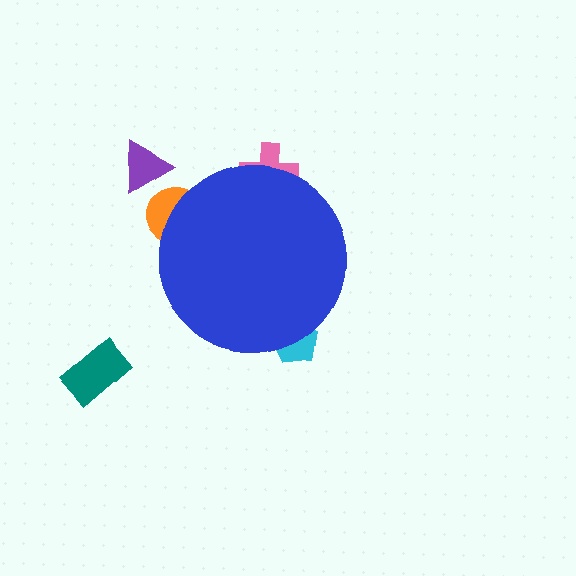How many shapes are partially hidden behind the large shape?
3 shapes are partially hidden.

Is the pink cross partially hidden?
Yes, the pink cross is partially hidden behind the blue circle.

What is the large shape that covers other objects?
A blue circle.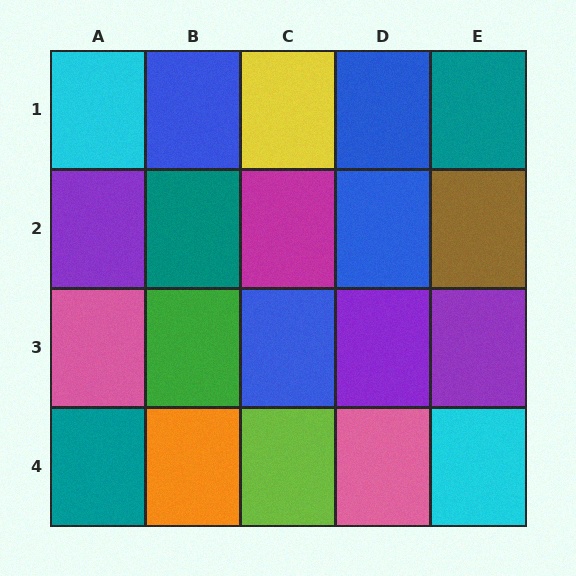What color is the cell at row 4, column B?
Orange.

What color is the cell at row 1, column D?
Blue.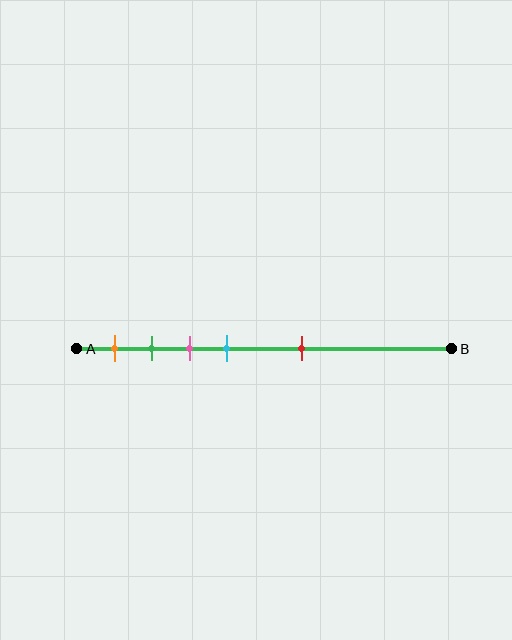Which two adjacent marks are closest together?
The green and pink marks are the closest adjacent pair.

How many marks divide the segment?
There are 5 marks dividing the segment.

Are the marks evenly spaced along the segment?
No, the marks are not evenly spaced.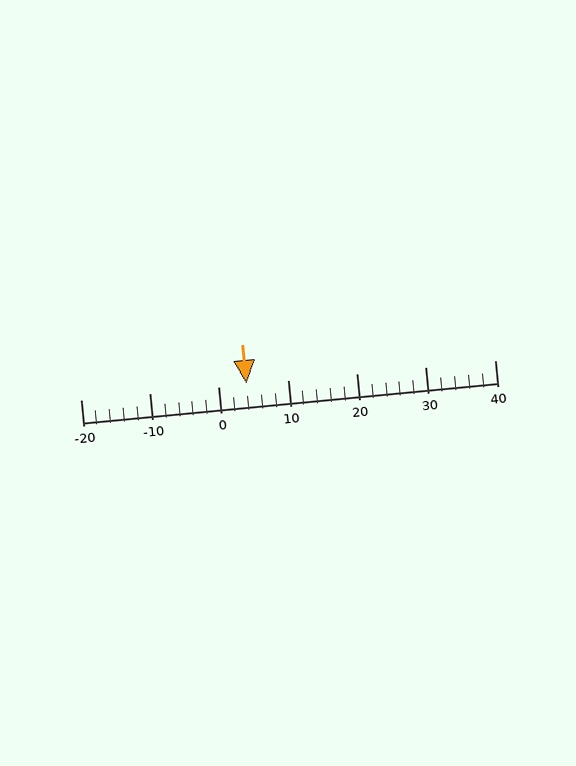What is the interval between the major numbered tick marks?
The major tick marks are spaced 10 units apart.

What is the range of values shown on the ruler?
The ruler shows values from -20 to 40.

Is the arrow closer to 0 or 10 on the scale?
The arrow is closer to 0.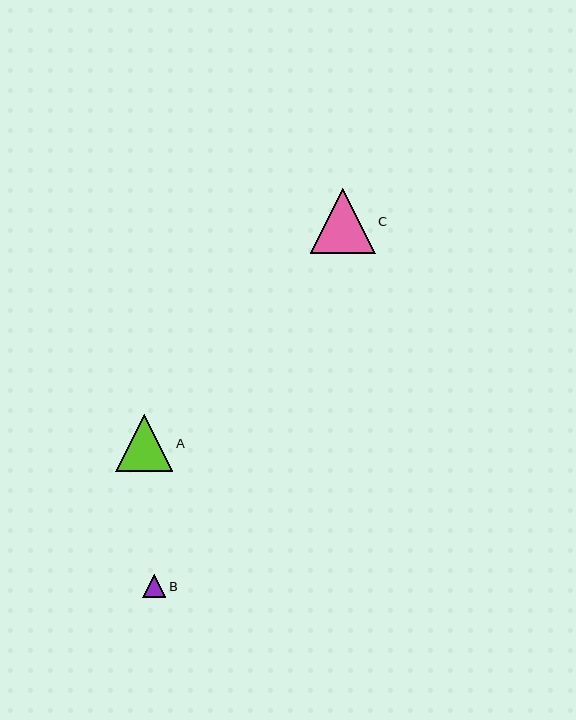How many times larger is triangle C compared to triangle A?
Triangle C is approximately 1.1 times the size of triangle A.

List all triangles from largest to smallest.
From largest to smallest: C, A, B.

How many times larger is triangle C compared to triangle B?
Triangle C is approximately 2.8 times the size of triangle B.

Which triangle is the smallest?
Triangle B is the smallest with a size of approximately 23 pixels.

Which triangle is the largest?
Triangle C is the largest with a size of approximately 65 pixels.